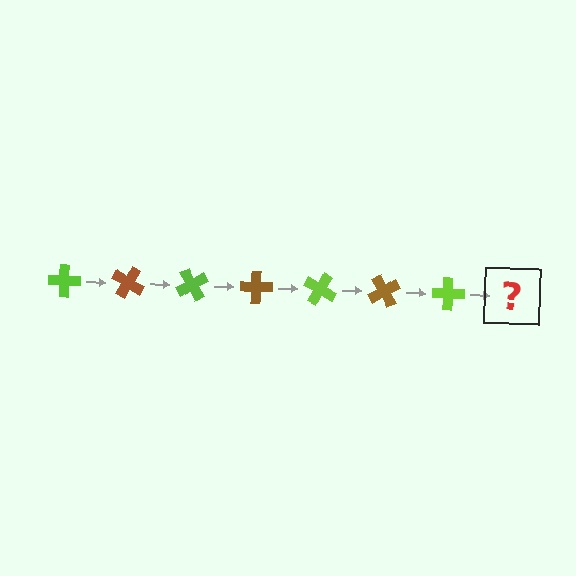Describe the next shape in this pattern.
It should be a brown cross, rotated 210 degrees from the start.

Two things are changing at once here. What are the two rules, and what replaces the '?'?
The two rules are that it rotates 30 degrees each step and the color cycles through lime and brown. The '?' should be a brown cross, rotated 210 degrees from the start.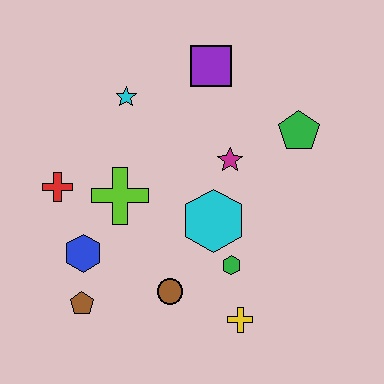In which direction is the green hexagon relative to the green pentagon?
The green hexagon is below the green pentagon.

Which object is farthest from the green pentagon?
The brown pentagon is farthest from the green pentagon.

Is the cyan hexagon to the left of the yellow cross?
Yes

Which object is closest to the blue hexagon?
The brown pentagon is closest to the blue hexagon.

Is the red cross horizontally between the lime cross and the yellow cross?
No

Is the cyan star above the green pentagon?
Yes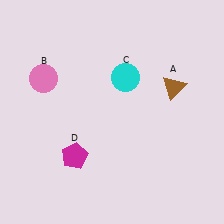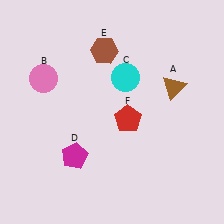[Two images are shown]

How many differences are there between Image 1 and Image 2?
There are 2 differences between the two images.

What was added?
A brown hexagon (E), a red pentagon (F) were added in Image 2.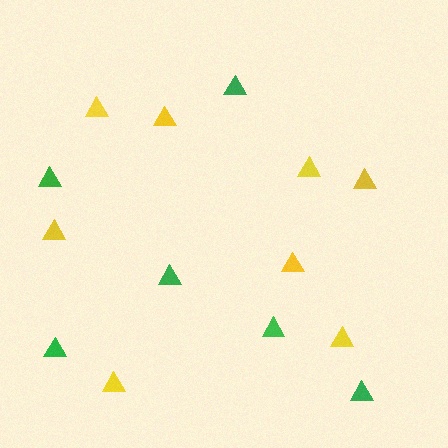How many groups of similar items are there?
There are 2 groups: one group of green triangles (6) and one group of yellow triangles (8).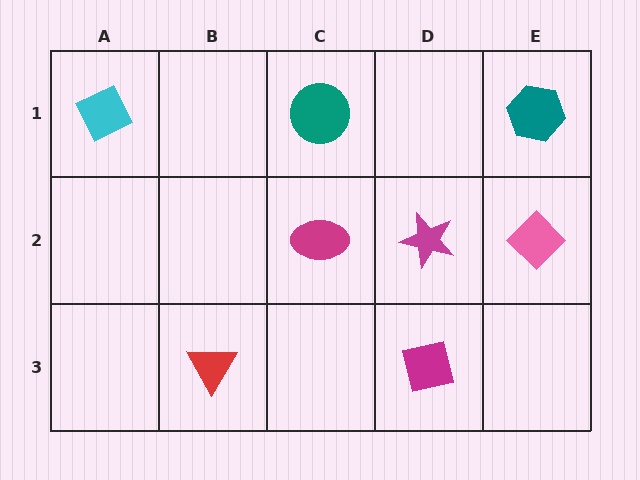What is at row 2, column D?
A magenta star.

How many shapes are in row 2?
3 shapes.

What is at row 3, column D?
A magenta square.